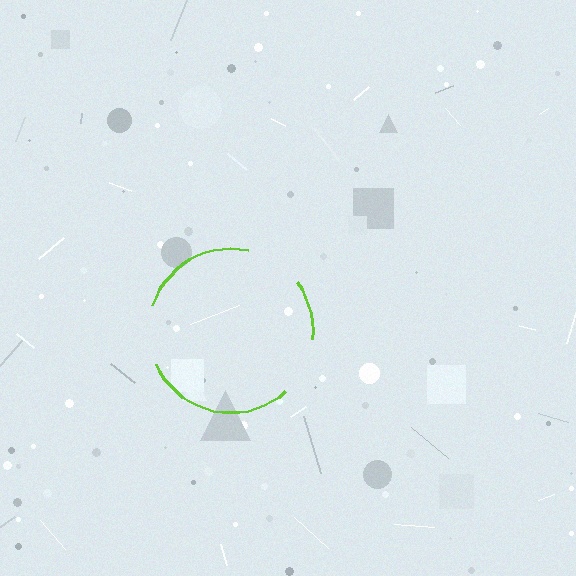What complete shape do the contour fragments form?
The contour fragments form a circle.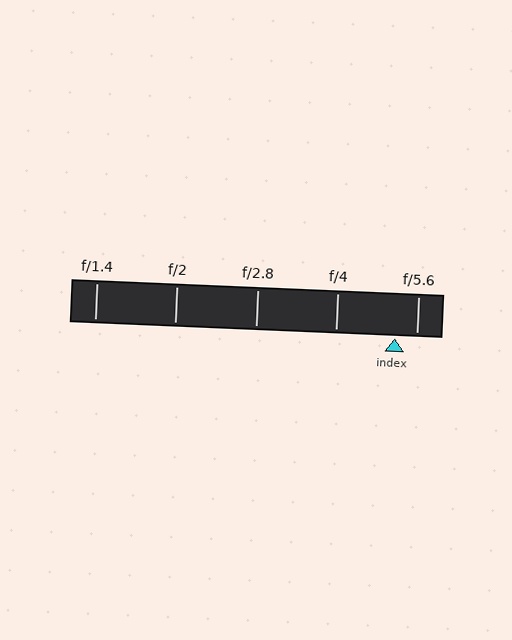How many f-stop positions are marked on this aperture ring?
There are 5 f-stop positions marked.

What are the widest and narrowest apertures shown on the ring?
The widest aperture shown is f/1.4 and the narrowest is f/5.6.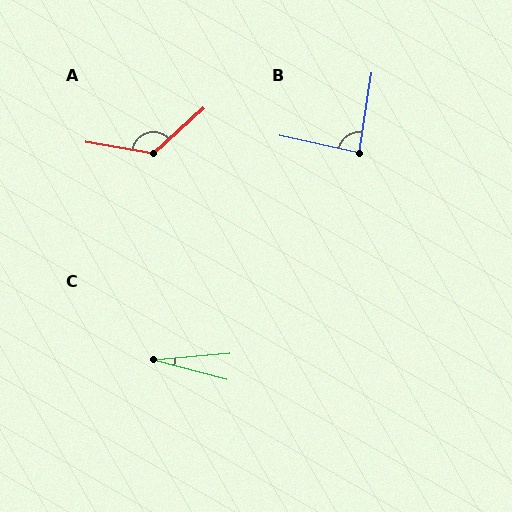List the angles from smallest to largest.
C (19°), B (86°), A (128°).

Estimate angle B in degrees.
Approximately 86 degrees.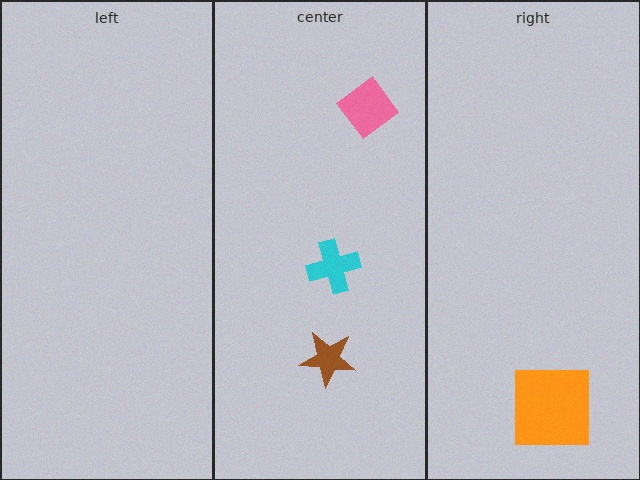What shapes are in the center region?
The brown star, the pink diamond, the cyan cross.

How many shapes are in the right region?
1.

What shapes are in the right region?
The orange square.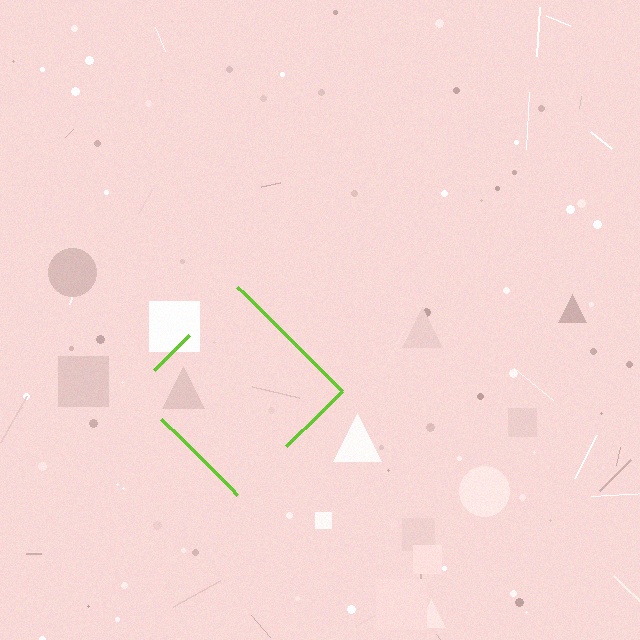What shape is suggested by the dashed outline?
The dashed outline suggests a diamond.